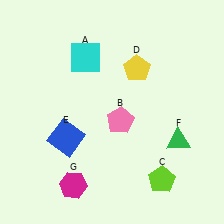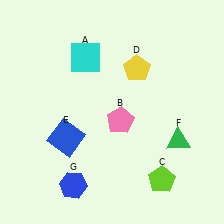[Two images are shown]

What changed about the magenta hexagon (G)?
In Image 1, G is magenta. In Image 2, it changed to blue.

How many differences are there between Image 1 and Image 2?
There is 1 difference between the two images.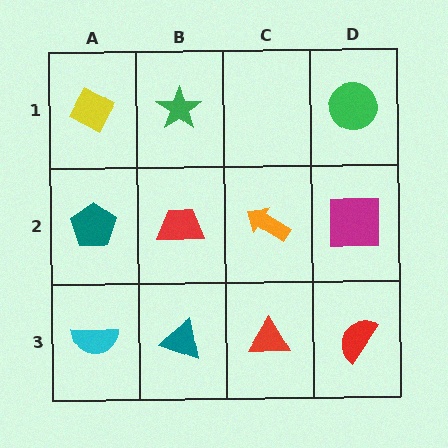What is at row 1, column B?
A green star.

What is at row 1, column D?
A green circle.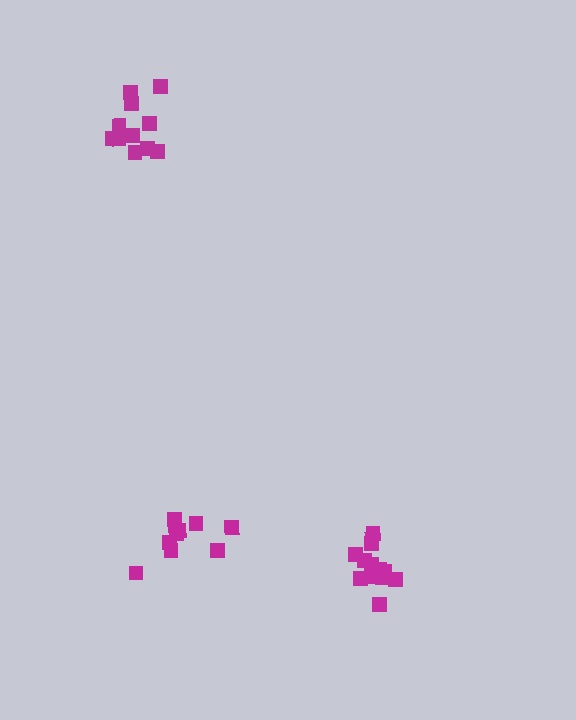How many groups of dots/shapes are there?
There are 3 groups.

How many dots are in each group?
Group 1: 13 dots, Group 2: 12 dots, Group 3: 9 dots (34 total).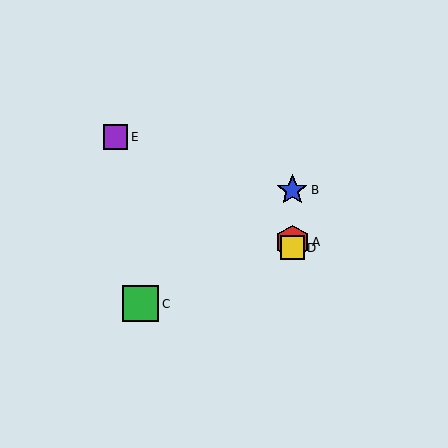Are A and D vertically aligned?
Yes, both are at x≈292.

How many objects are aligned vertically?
3 objects (A, B, D) are aligned vertically.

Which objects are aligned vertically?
Objects A, B, D are aligned vertically.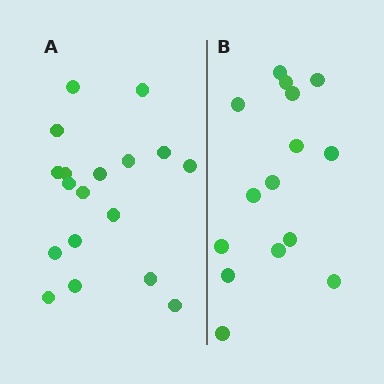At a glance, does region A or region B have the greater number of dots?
Region A (the left region) has more dots.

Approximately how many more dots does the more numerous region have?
Region A has just a few more — roughly 2 or 3 more dots than region B.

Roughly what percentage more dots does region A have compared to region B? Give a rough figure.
About 20% more.